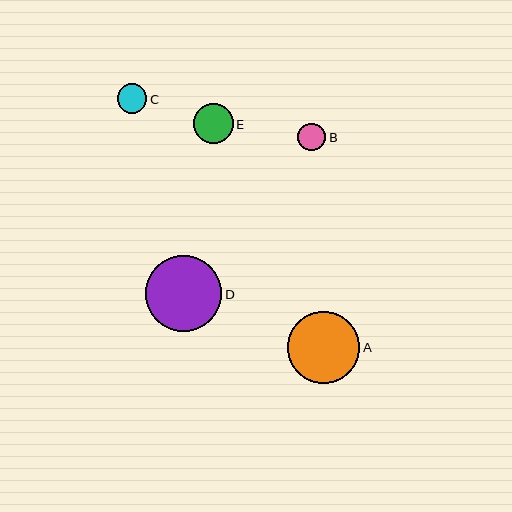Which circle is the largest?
Circle D is the largest with a size of approximately 76 pixels.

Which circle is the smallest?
Circle B is the smallest with a size of approximately 28 pixels.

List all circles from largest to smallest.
From largest to smallest: D, A, E, C, B.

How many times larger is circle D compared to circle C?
Circle D is approximately 2.6 times the size of circle C.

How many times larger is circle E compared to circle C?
Circle E is approximately 1.4 times the size of circle C.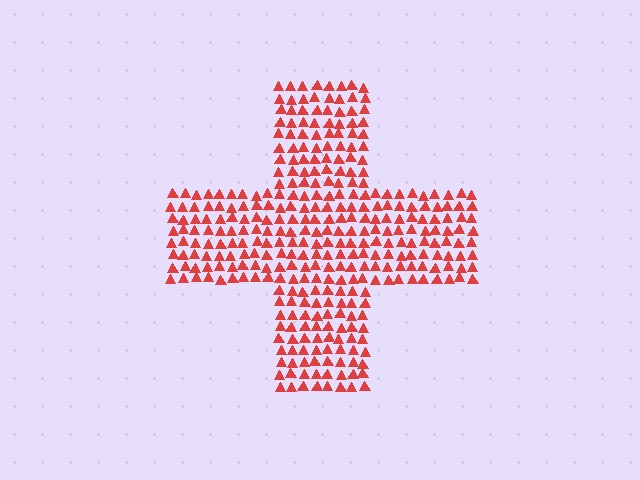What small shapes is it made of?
It is made of small triangles.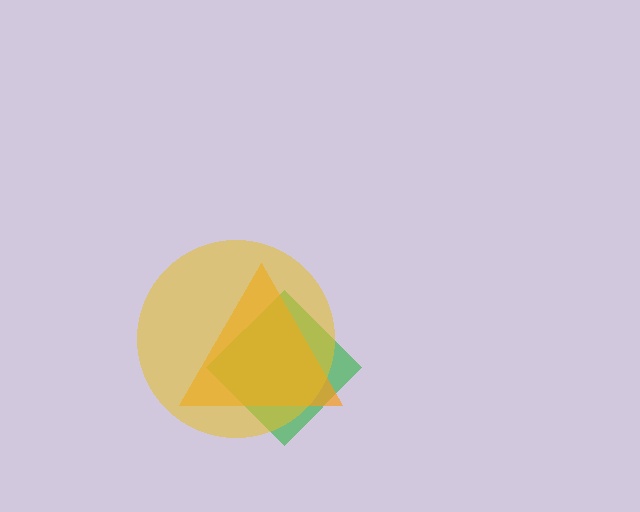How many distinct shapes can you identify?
There are 3 distinct shapes: a green diamond, an orange triangle, a yellow circle.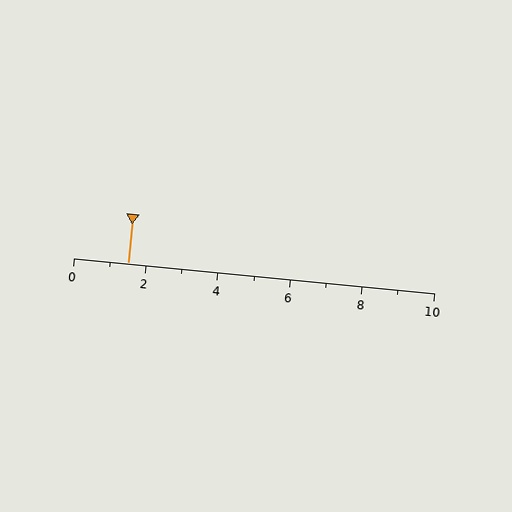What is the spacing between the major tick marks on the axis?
The major ticks are spaced 2 apart.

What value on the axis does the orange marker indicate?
The marker indicates approximately 1.5.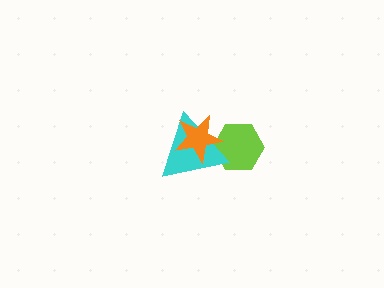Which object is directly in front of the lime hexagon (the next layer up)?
The cyan triangle is directly in front of the lime hexagon.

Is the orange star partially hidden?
No, no other shape covers it.